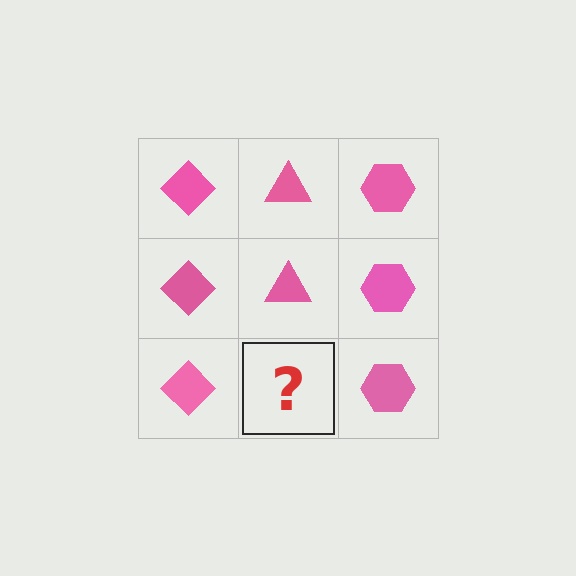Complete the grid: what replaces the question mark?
The question mark should be replaced with a pink triangle.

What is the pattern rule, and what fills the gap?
The rule is that each column has a consistent shape. The gap should be filled with a pink triangle.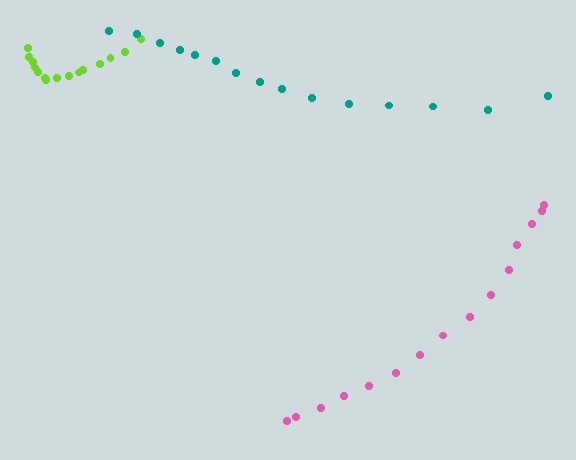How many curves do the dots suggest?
There are 3 distinct paths.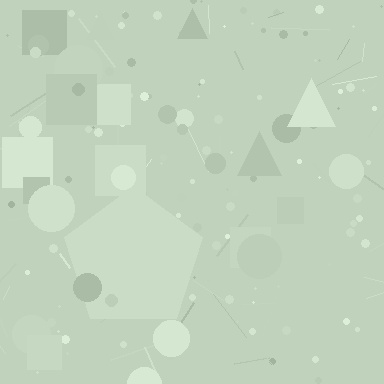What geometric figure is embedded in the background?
A pentagon is embedded in the background.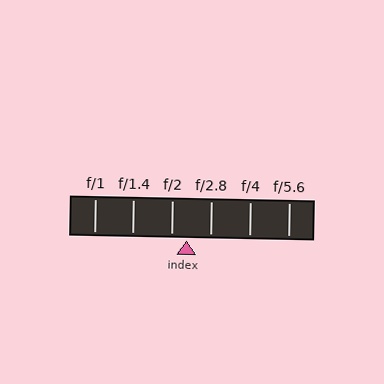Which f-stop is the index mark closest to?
The index mark is closest to f/2.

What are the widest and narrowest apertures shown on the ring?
The widest aperture shown is f/1 and the narrowest is f/5.6.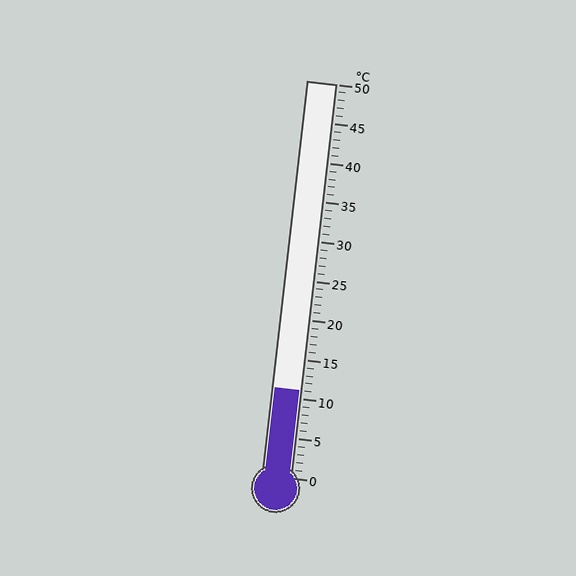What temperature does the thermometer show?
The thermometer shows approximately 11°C.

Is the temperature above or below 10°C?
The temperature is above 10°C.